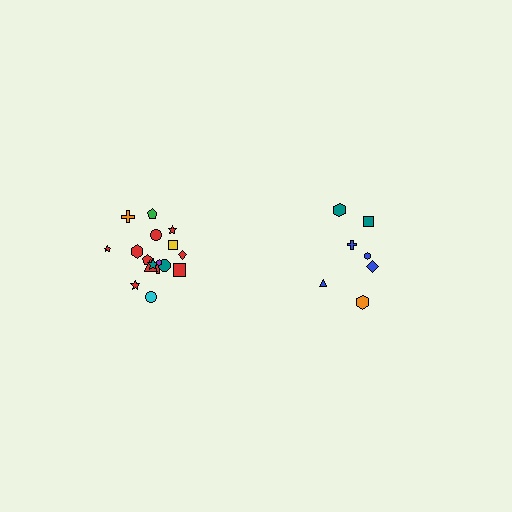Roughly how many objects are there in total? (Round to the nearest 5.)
Roughly 25 objects in total.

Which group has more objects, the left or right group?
The left group.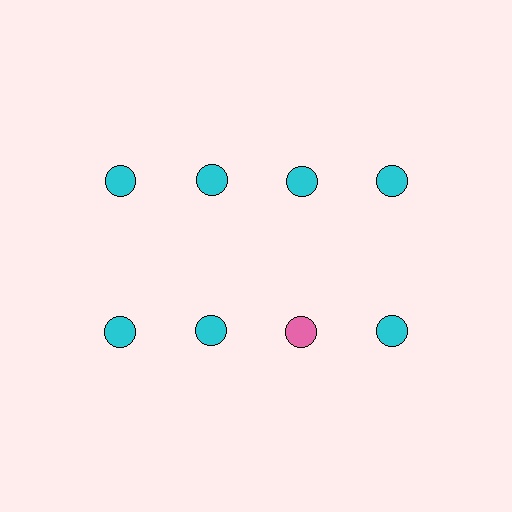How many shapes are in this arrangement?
There are 8 shapes arranged in a grid pattern.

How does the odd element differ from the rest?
It has a different color: pink instead of cyan.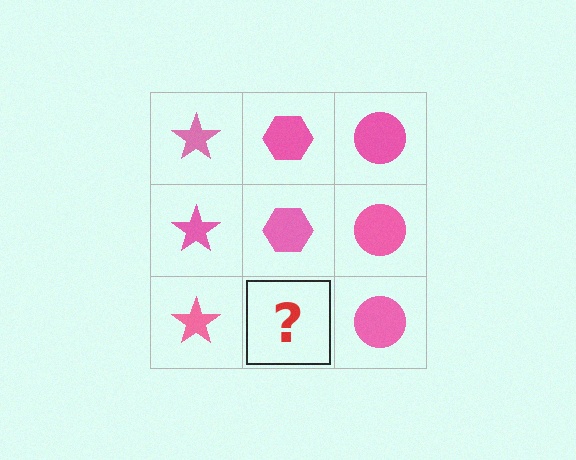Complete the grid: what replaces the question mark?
The question mark should be replaced with a pink hexagon.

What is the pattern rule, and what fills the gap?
The rule is that each column has a consistent shape. The gap should be filled with a pink hexagon.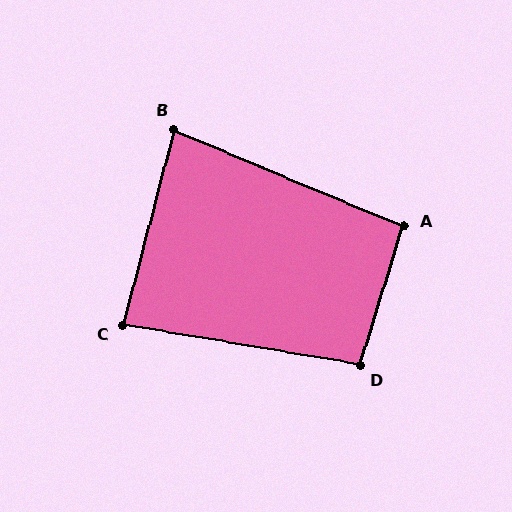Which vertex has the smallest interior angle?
B, at approximately 82 degrees.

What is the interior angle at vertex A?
Approximately 95 degrees (obtuse).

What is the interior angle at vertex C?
Approximately 85 degrees (acute).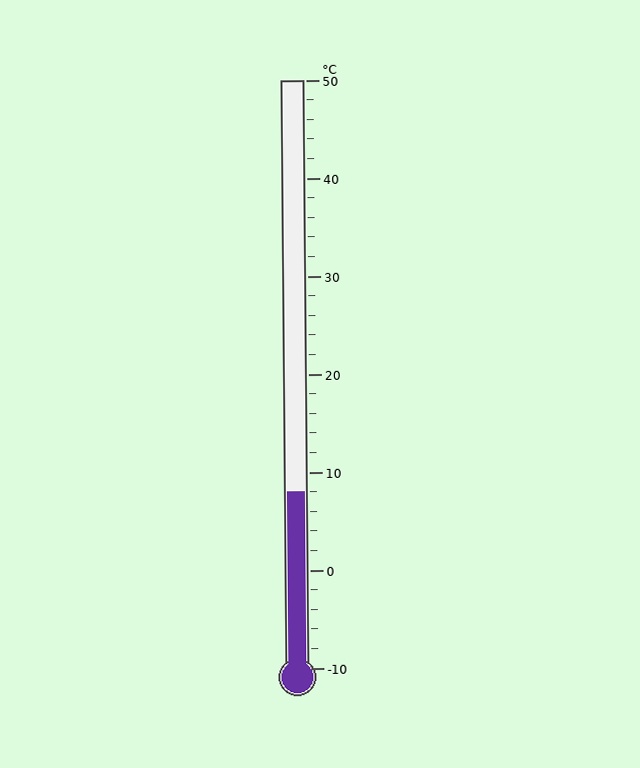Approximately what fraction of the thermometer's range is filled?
The thermometer is filled to approximately 30% of its range.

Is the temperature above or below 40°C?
The temperature is below 40°C.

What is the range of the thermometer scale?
The thermometer scale ranges from -10°C to 50°C.